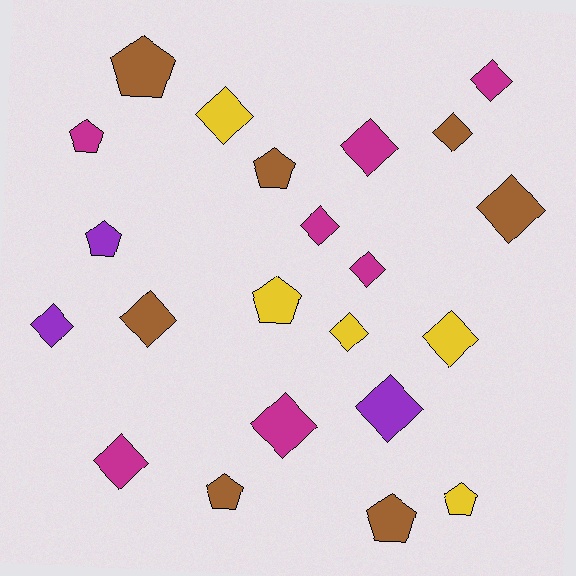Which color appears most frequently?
Brown, with 7 objects.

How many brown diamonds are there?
There are 3 brown diamonds.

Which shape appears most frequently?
Diamond, with 14 objects.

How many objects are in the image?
There are 22 objects.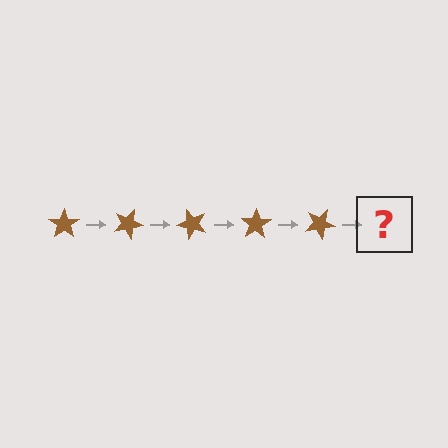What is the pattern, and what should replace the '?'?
The pattern is that the star rotates 25 degrees each step. The '?' should be a brown star rotated 125 degrees.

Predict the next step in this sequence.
The next step is a brown star rotated 125 degrees.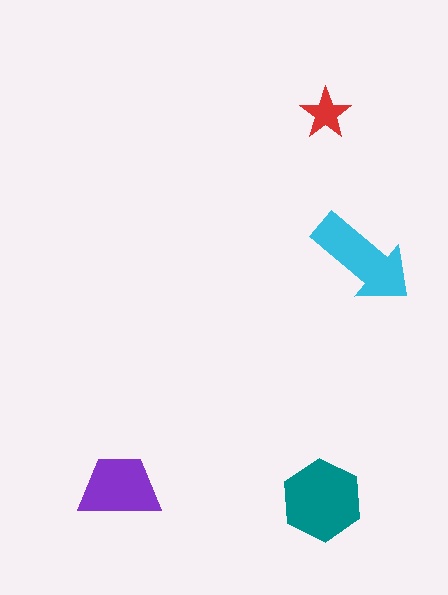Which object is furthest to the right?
The cyan arrow is rightmost.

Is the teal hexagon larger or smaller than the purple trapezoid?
Larger.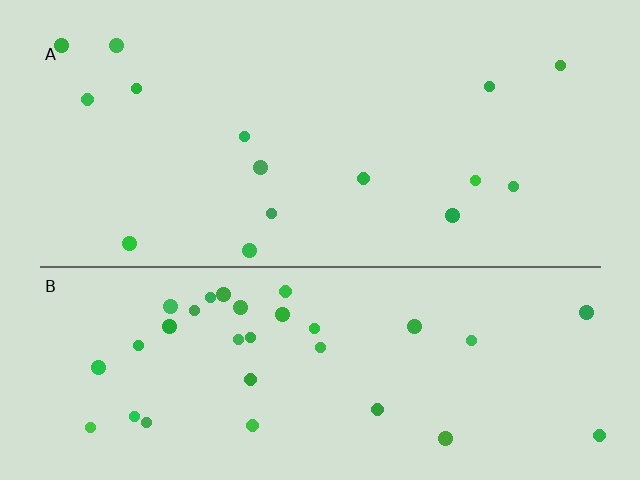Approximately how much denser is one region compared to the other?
Approximately 2.2× — region B over region A.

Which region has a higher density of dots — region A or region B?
B (the bottom).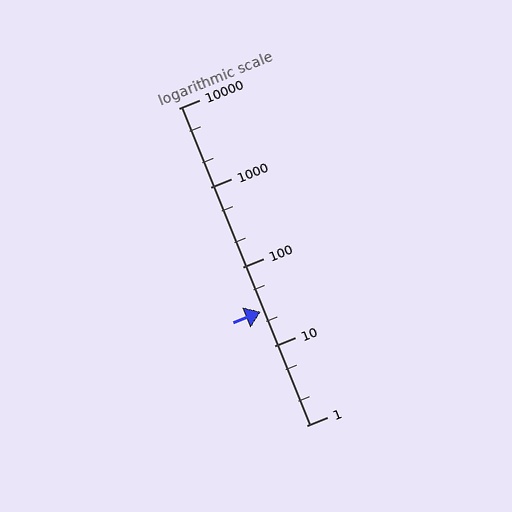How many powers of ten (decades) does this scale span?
The scale spans 4 decades, from 1 to 10000.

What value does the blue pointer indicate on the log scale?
The pointer indicates approximately 27.